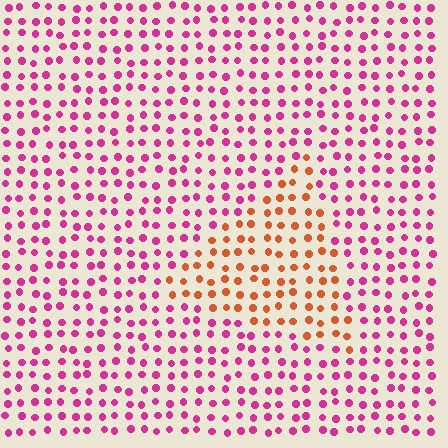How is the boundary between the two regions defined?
The boundary is defined purely by a slight shift in hue (about 54 degrees). Spacing, size, and orientation are identical on both sides.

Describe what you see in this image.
The image is filled with small magenta elements in a uniform arrangement. A triangle-shaped region is visible where the elements are tinted to a slightly different hue, forming a subtle color boundary.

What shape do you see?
I see a triangle.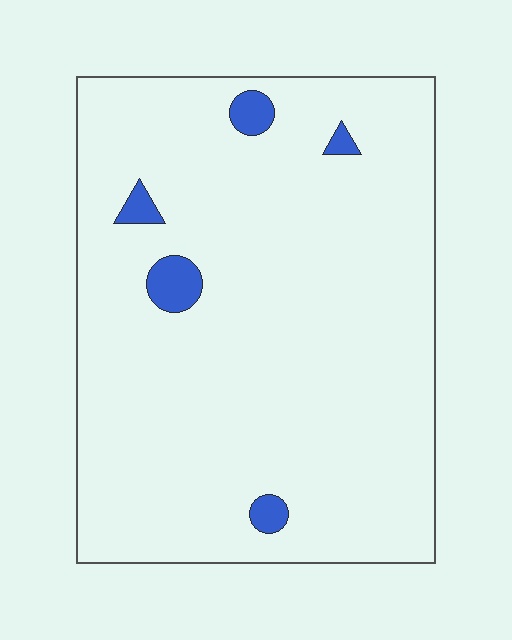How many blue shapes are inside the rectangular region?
5.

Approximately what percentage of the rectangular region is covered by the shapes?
Approximately 5%.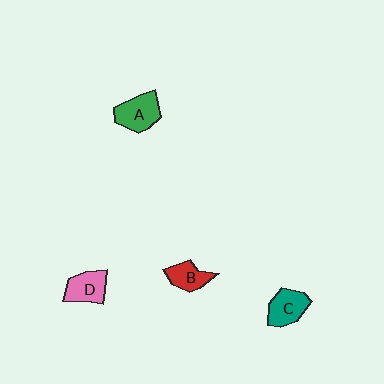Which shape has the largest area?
Shape A (green).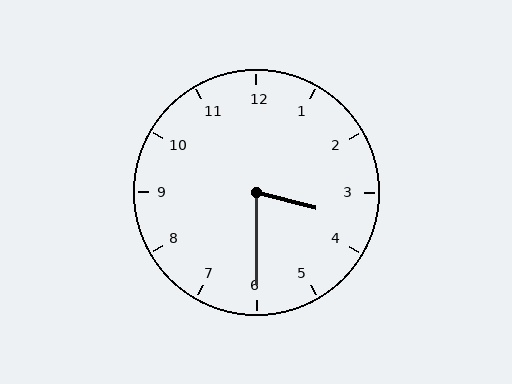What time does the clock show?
3:30.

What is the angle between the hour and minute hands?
Approximately 75 degrees.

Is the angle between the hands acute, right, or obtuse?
It is acute.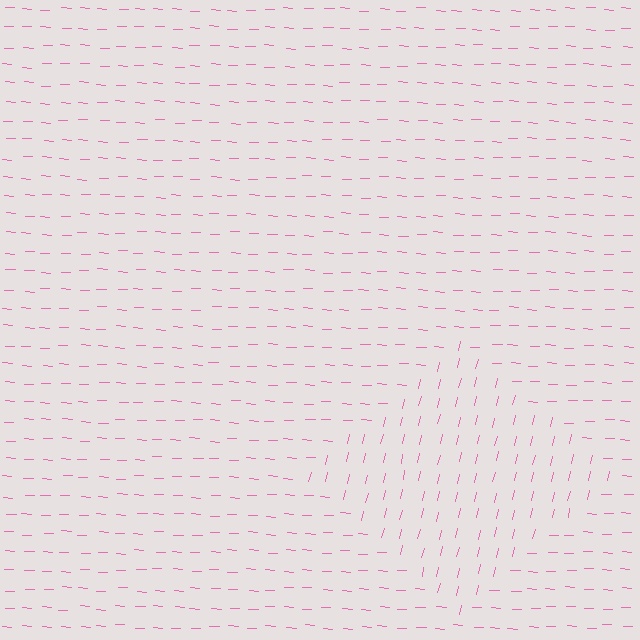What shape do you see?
I see a diamond.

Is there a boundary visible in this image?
Yes, there is a texture boundary formed by a change in line orientation.